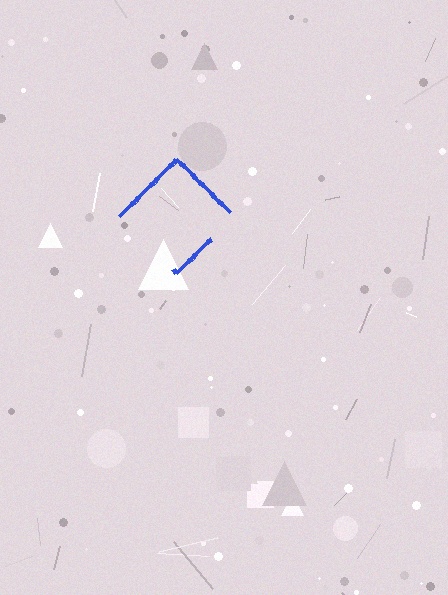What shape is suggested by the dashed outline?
The dashed outline suggests a diamond.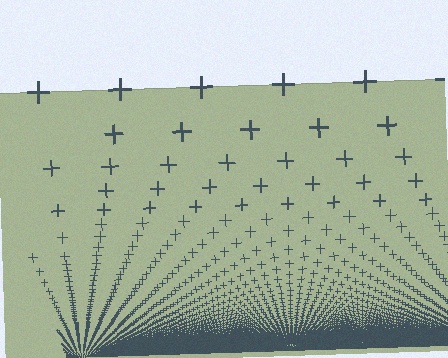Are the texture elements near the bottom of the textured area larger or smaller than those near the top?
Smaller. The gradient is inverted — elements near the bottom are smaller and denser.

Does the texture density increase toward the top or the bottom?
Density increases toward the bottom.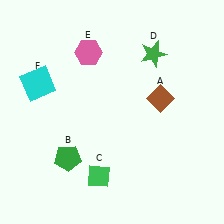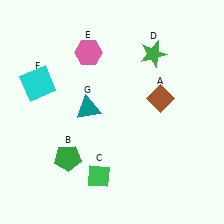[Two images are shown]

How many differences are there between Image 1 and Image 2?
There is 1 difference between the two images.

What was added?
A teal triangle (G) was added in Image 2.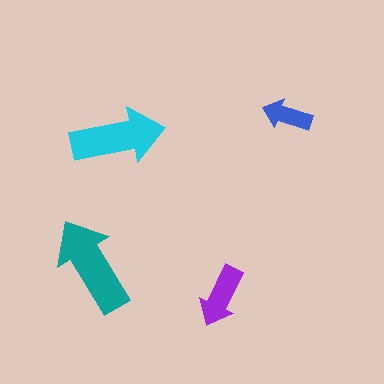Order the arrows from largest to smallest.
the teal one, the cyan one, the purple one, the blue one.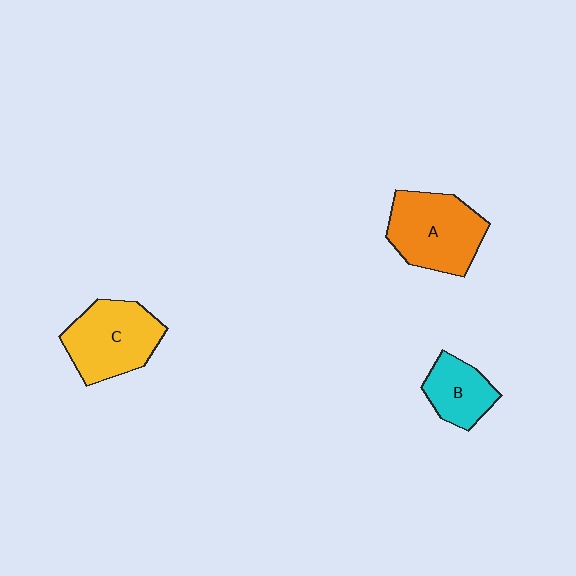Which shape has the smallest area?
Shape B (cyan).